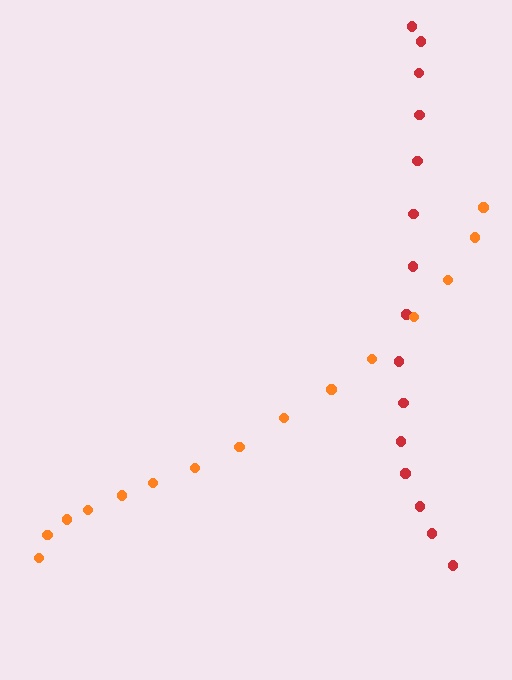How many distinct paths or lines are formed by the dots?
There are 2 distinct paths.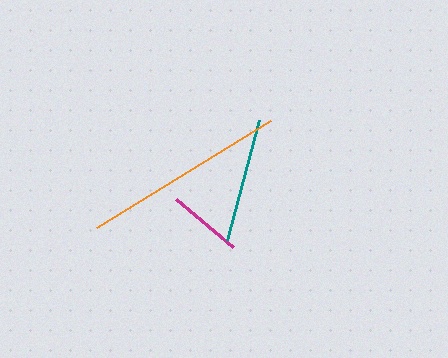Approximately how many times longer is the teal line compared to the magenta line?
The teal line is approximately 1.7 times the length of the magenta line.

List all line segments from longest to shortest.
From longest to shortest: orange, teal, magenta.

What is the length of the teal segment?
The teal segment is approximately 125 pixels long.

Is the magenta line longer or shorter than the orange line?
The orange line is longer than the magenta line.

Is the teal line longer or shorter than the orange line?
The orange line is longer than the teal line.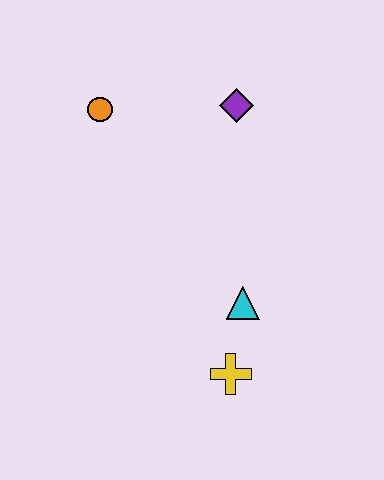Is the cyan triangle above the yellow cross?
Yes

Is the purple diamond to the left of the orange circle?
No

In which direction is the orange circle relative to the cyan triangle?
The orange circle is above the cyan triangle.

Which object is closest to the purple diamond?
The orange circle is closest to the purple diamond.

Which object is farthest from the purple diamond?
The yellow cross is farthest from the purple diamond.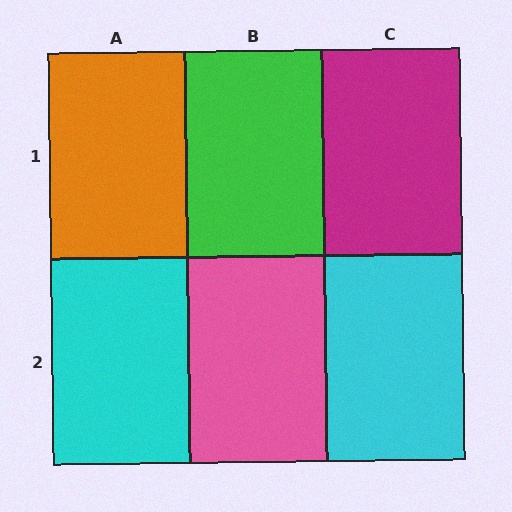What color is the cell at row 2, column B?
Pink.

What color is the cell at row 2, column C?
Cyan.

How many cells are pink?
1 cell is pink.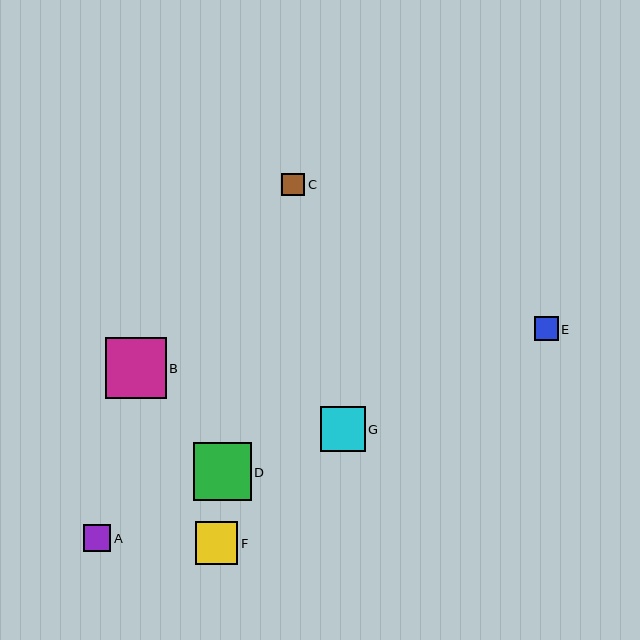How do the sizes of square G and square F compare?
Square G and square F are approximately the same size.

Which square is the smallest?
Square C is the smallest with a size of approximately 23 pixels.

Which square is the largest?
Square B is the largest with a size of approximately 61 pixels.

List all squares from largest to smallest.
From largest to smallest: B, D, G, F, A, E, C.